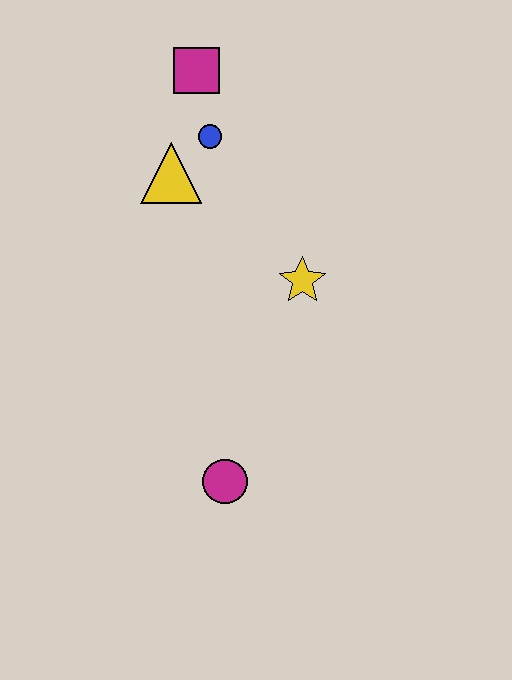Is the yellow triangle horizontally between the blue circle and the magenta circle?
No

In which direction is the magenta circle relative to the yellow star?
The magenta circle is below the yellow star.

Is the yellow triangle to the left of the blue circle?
Yes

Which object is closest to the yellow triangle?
The blue circle is closest to the yellow triangle.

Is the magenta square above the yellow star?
Yes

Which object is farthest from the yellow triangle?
The magenta circle is farthest from the yellow triangle.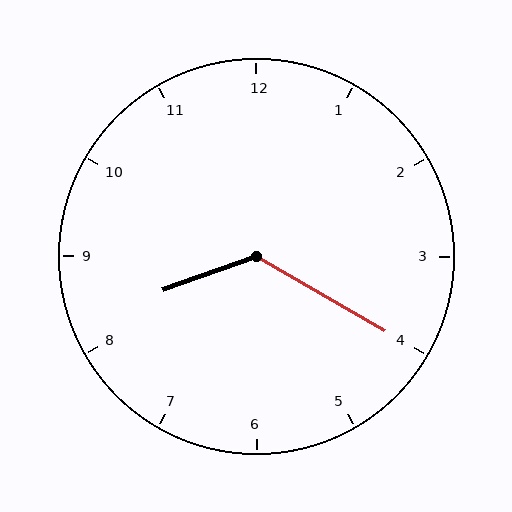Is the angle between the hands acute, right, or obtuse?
It is obtuse.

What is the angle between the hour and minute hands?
Approximately 130 degrees.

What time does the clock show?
8:20.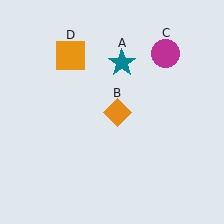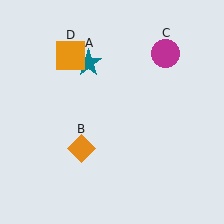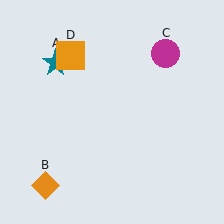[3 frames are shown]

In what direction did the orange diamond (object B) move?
The orange diamond (object B) moved down and to the left.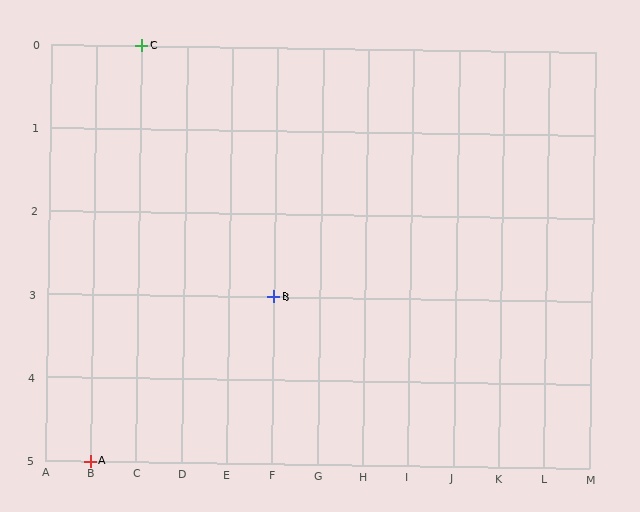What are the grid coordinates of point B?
Point B is at grid coordinates (F, 3).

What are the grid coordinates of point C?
Point C is at grid coordinates (C, 0).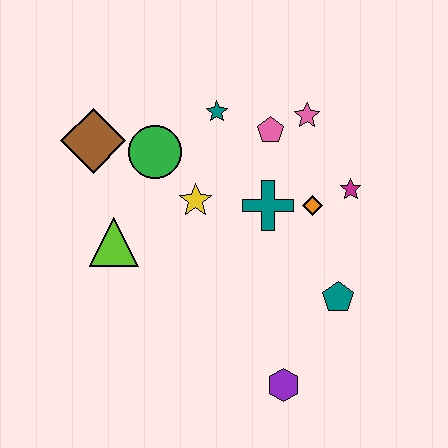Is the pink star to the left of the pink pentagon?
No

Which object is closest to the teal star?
The pink pentagon is closest to the teal star.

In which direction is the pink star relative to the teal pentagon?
The pink star is above the teal pentagon.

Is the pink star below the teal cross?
No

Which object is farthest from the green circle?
The purple hexagon is farthest from the green circle.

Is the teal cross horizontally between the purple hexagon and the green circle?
Yes